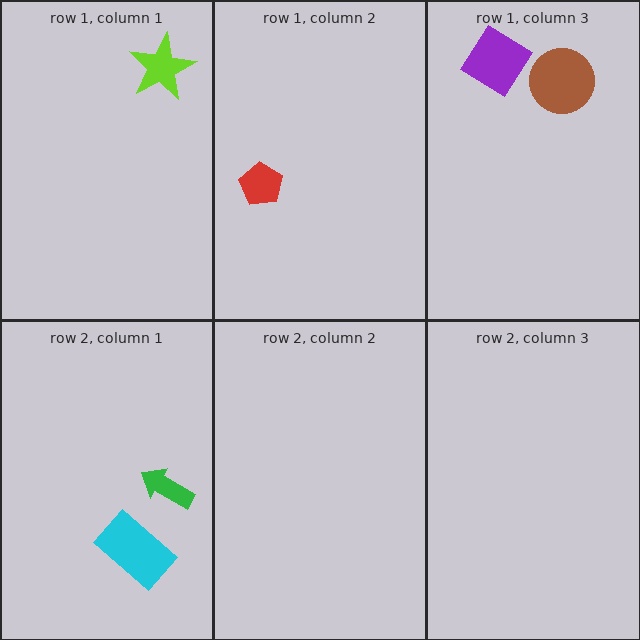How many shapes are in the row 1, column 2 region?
1.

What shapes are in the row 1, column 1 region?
The lime star.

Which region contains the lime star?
The row 1, column 1 region.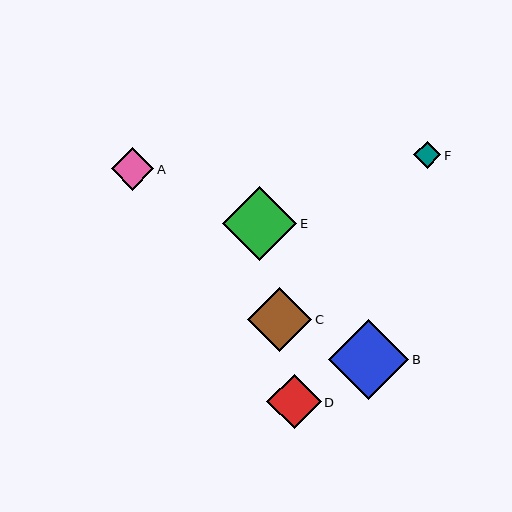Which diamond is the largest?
Diamond B is the largest with a size of approximately 80 pixels.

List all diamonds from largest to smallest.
From largest to smallest: B, E, C, D, A, F.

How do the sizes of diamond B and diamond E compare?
Diamond B and diamond E are approximately the same size.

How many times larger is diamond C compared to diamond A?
Diamond C is approximately 1.5 times the size of diamond A.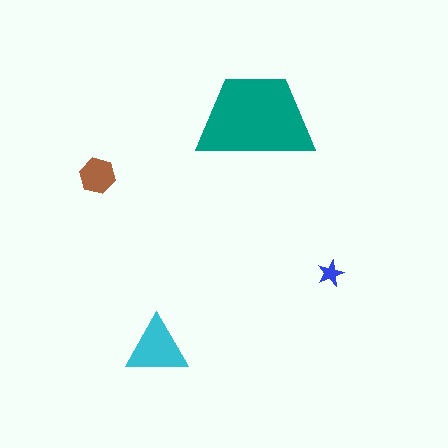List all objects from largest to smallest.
The teal trapezoid, the cyan triangle, the brown hexagon, the blue star.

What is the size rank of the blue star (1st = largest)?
4th.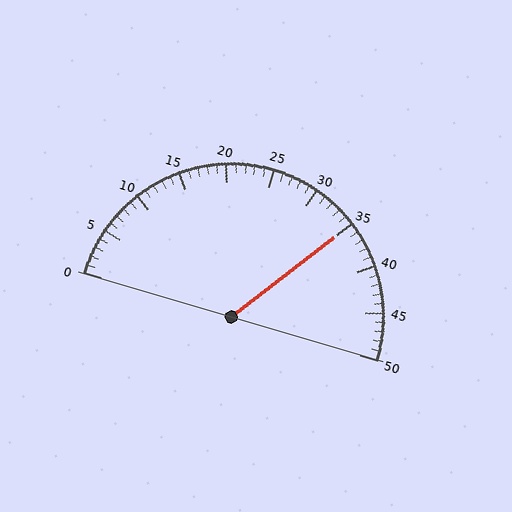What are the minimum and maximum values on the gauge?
The gauge ranges from 0 to 50.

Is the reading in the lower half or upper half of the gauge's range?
The reading is in the upper half of the range (0 to 50).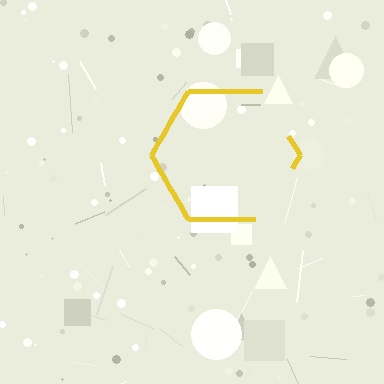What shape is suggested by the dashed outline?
The dashed outline suggests a hexagon.